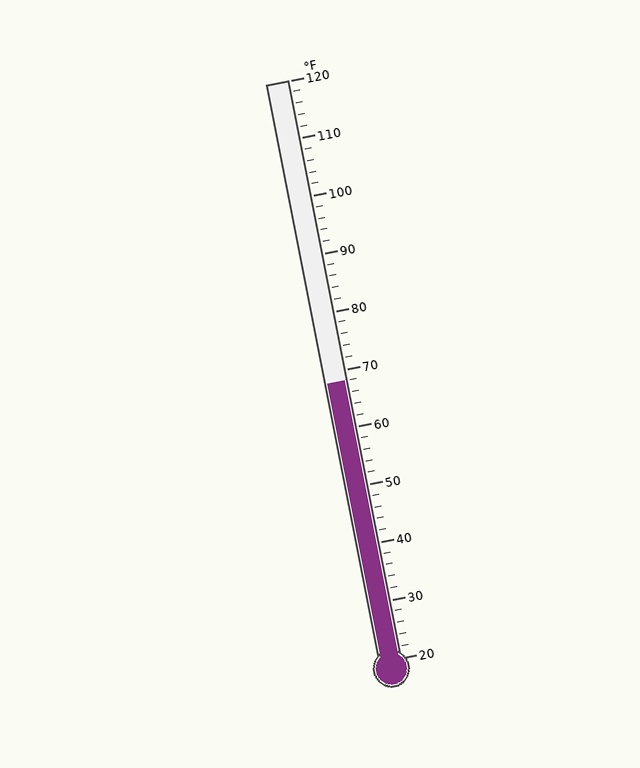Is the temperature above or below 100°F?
The temperature is below 100°F.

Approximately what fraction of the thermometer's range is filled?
The thermometer is filled to approximately 50% of its range.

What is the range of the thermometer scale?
The thermometer scale ranges from 20°F to 120°F.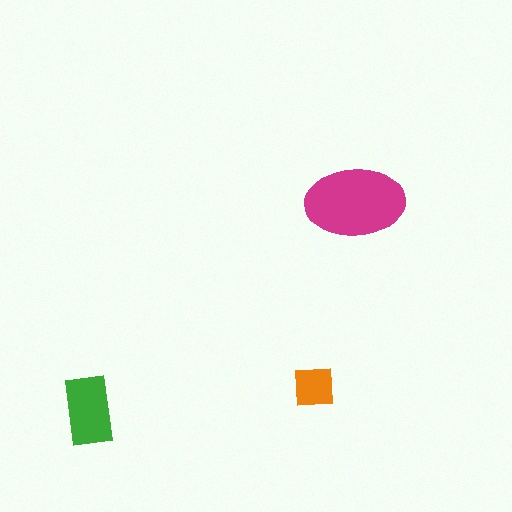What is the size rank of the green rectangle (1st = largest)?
2nd.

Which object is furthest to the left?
The green rectangle is leftmost.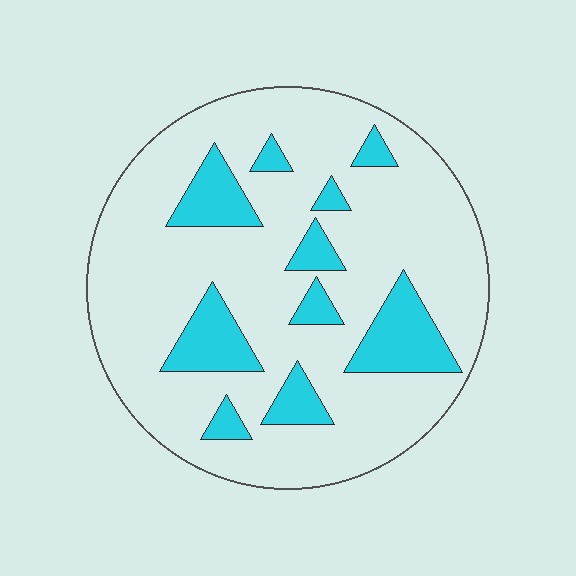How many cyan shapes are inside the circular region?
10.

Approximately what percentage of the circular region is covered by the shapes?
Approximately 20%.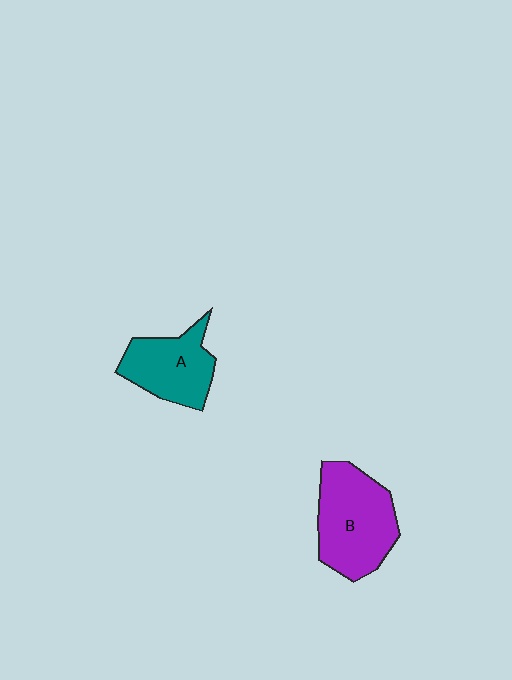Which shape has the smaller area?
Shape A (teal).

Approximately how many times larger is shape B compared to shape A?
Approximately 1.3 times.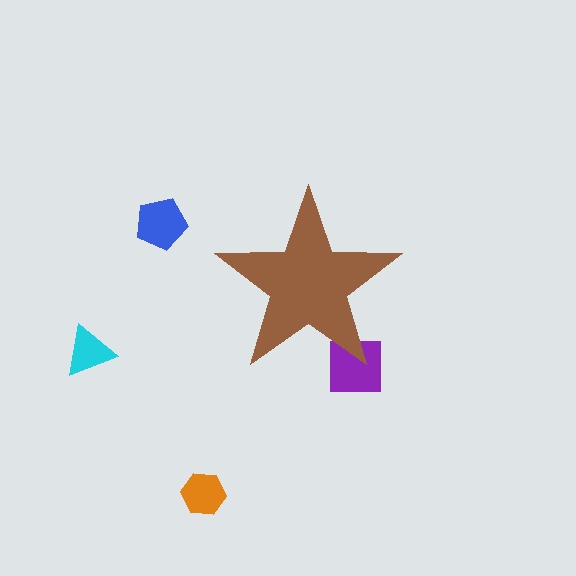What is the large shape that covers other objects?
A brown star.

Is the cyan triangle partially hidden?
No, the cyan triangle is fully visible.